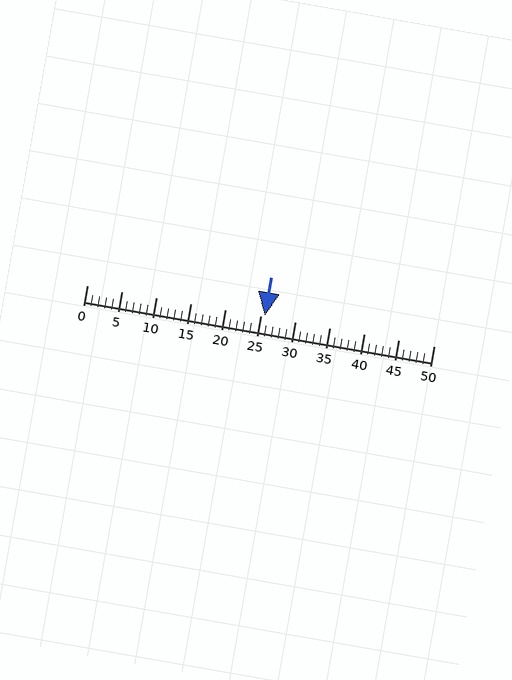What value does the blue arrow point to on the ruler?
The blue arrow points to approximately 26.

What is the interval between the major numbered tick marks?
The major tick marks are spaced 5 units apart.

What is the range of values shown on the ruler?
The ruler shows values from 0 to 50.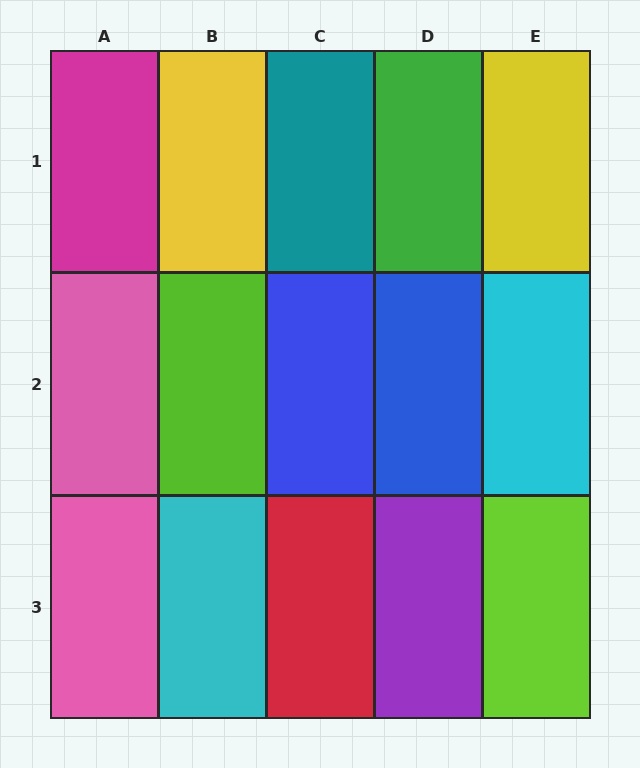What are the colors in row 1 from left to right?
Magenta, yellow, teal, green, yellow.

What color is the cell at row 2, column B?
Lime.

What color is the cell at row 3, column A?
Pink.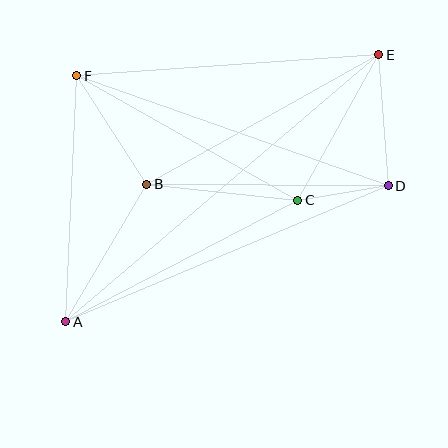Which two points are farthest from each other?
Points A and E are farthest from each other.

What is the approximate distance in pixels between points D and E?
The distance between D and E is approximately 132 pixels.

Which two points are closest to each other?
Points C and D are closest to each other.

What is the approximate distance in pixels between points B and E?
The distance between B and E is approximately 266 pixels.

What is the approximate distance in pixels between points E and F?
The distance between E and F is approximately 303 pixels.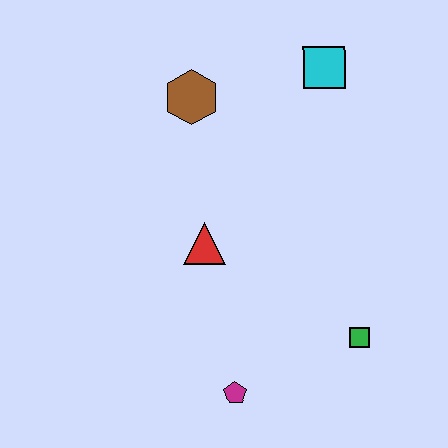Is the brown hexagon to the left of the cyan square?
Yes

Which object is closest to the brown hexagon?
The cyan square is closest to the brown hexagon.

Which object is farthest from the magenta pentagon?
The cyan square is farthest from the magenta pentagon.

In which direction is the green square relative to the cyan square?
The green square is below the cyan square.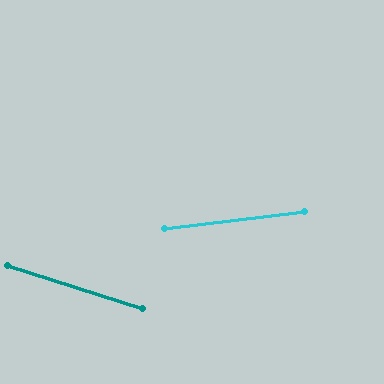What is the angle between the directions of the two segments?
Approximately 25 degrees.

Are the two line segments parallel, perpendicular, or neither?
Neither parallel nor perpendicular — they differ by about 25°.